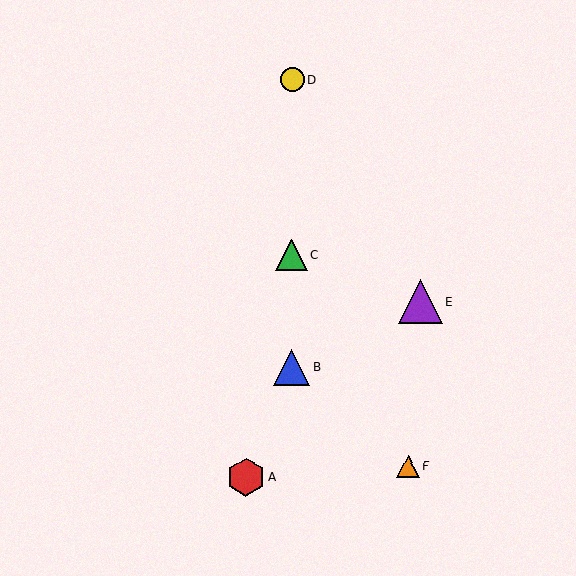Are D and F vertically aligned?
No, D is at x≈292 and F is at x≈408.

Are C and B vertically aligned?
Yes, both are at x≈292.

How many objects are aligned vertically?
3 objects (B, C, D) are aligned vertically.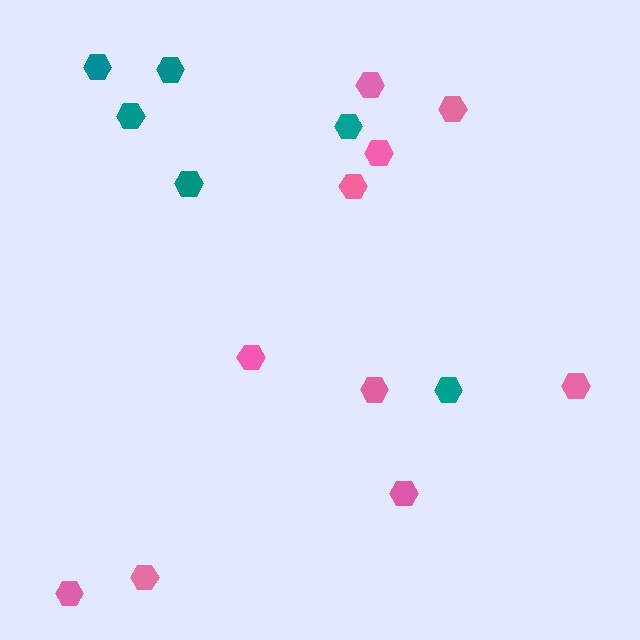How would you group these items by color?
There are 2 groups: one group of pink hexagons (10) and one group of teal hexagons (6).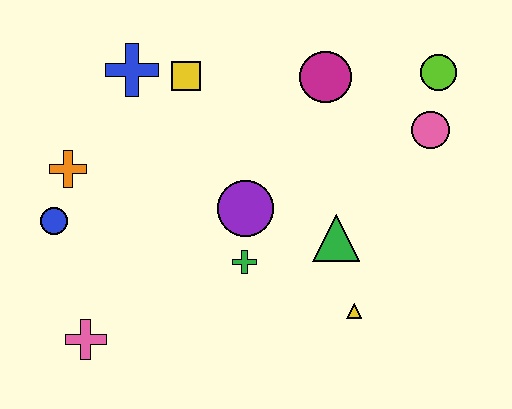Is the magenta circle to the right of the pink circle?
No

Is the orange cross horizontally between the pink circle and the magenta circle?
No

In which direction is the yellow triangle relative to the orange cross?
The yellow triangle is to the right of the orange cross.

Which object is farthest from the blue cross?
The yellow triangle is farthest from the blue cross.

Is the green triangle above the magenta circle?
No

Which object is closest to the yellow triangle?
The green triangle is closest to the yellow triangle.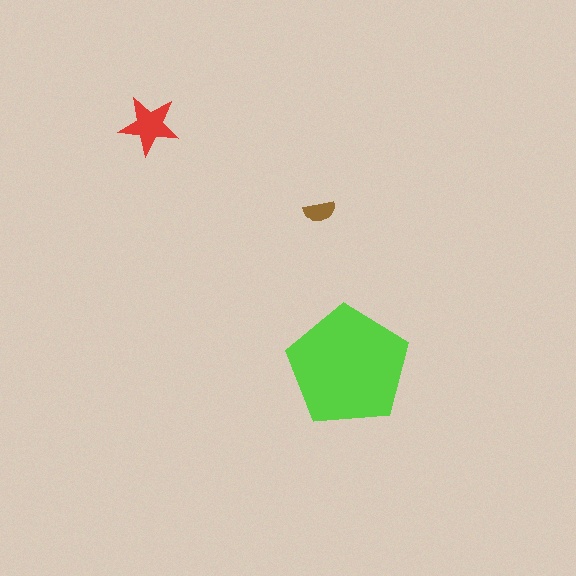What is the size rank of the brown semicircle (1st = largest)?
3rd.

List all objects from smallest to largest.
The brown semicircle, the red star, the lime pentagon.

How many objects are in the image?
There are 3 objects in the image.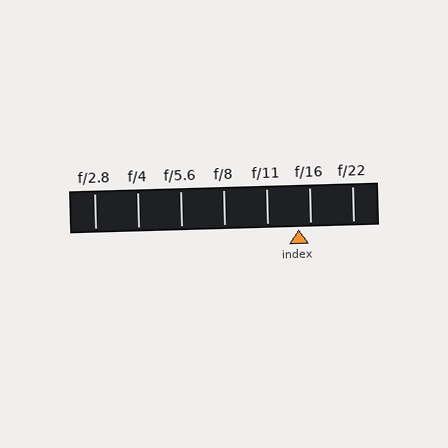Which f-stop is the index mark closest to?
The index mark is closest to f/16.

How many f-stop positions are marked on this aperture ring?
There are 7 f-stop positions marked.